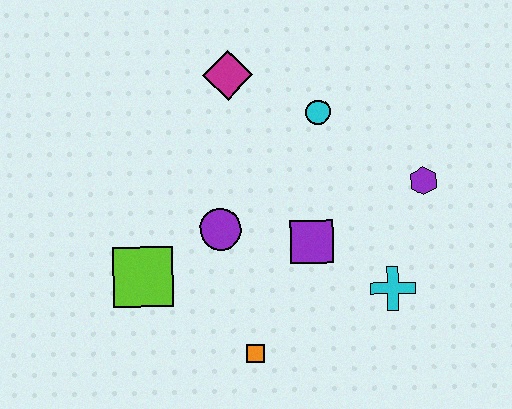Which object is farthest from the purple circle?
The purple hexagon is farthest from the purple circle.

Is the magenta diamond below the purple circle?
No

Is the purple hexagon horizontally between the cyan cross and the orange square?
No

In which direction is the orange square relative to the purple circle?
The orange square is below the purple circle.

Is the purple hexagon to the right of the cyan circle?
Yes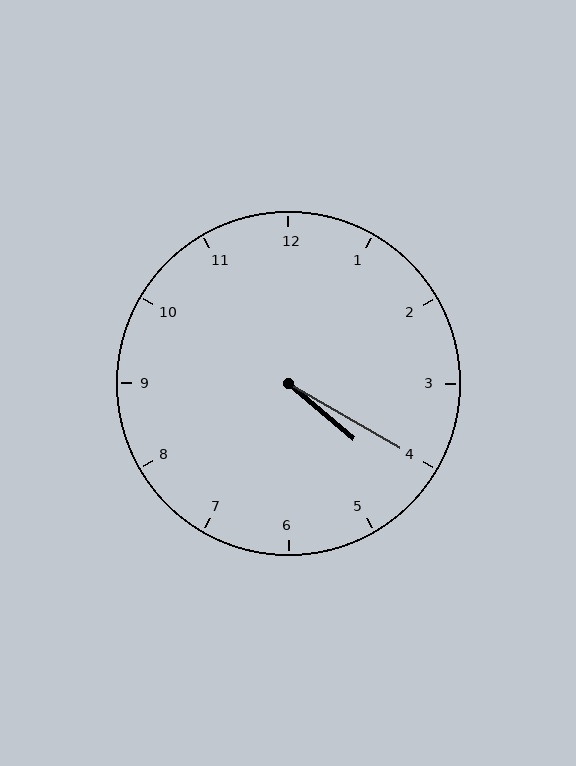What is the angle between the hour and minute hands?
Approximately 10 degrees.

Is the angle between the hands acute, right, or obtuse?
It is acute.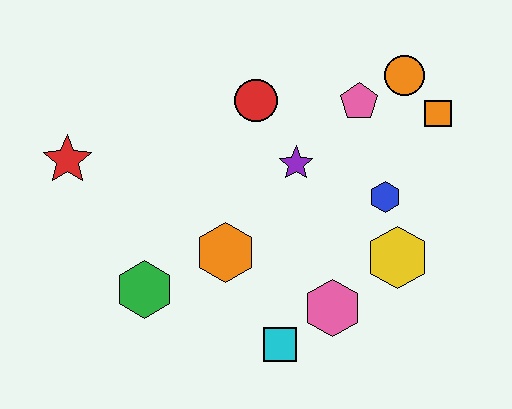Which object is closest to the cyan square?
The pink hexagon is closest to the cyan square.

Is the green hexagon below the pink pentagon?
Yes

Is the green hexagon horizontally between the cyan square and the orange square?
No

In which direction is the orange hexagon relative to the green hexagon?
The orange hexagon is to the right of the green hexagon.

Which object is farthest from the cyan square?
The orange circle is farthest from the cyan square.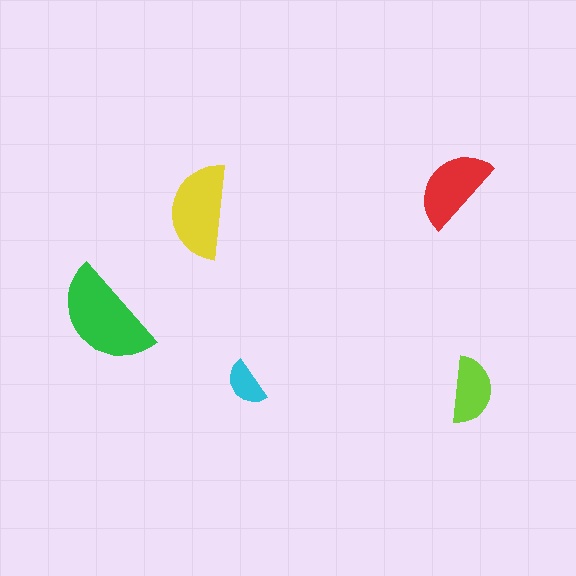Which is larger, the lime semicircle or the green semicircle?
The green one.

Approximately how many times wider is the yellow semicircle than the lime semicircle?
About 1.5 times wider.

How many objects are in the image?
There are 5 objects in the image.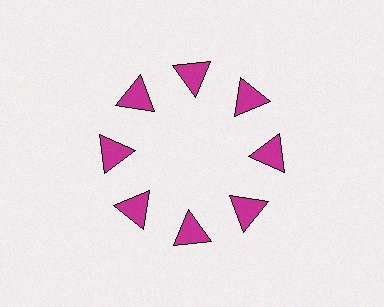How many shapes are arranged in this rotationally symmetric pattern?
There are 8 shapes, arranged in 8 groups of 1.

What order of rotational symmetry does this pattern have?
This pattern has 8-fold rotational symmetry.